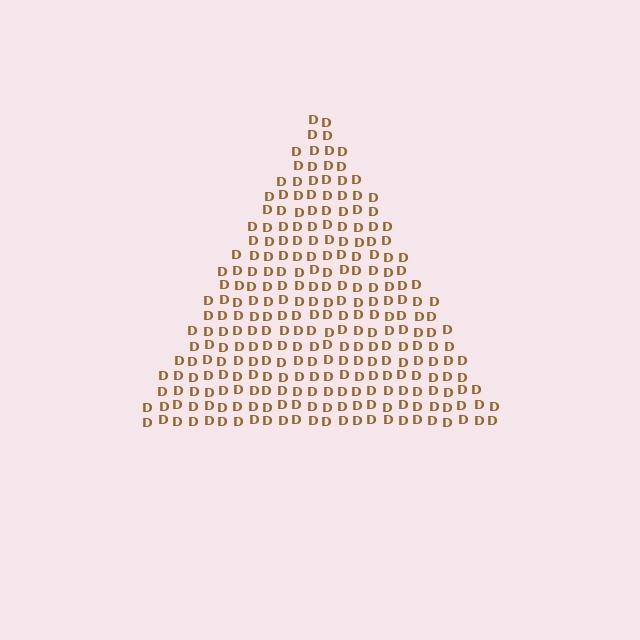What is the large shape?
The large shape is a triangle.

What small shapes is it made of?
It is made of small letter D's.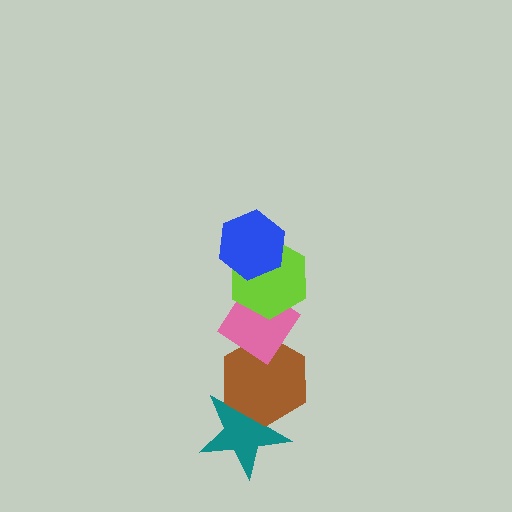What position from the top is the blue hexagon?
The blue hexagon is 1st from the top.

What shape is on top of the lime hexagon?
The blue hexagon is on top of the lime hexagon.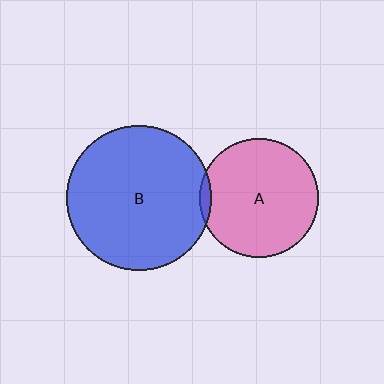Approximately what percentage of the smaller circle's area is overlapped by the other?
Approximately 5%.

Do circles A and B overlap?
Yes.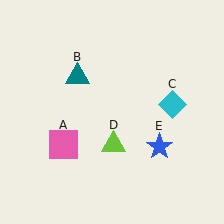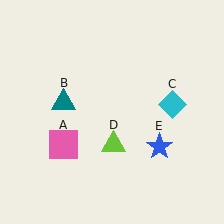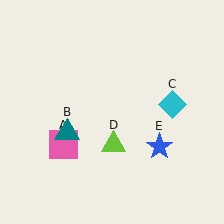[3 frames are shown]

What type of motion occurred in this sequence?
The teal triangle (object B) rotated counterclockwise around the center of the scene.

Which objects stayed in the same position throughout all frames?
Pink square (object A) and cyan diamond (object C) and lime triangle (object D) and blue star (object E) remained stationary.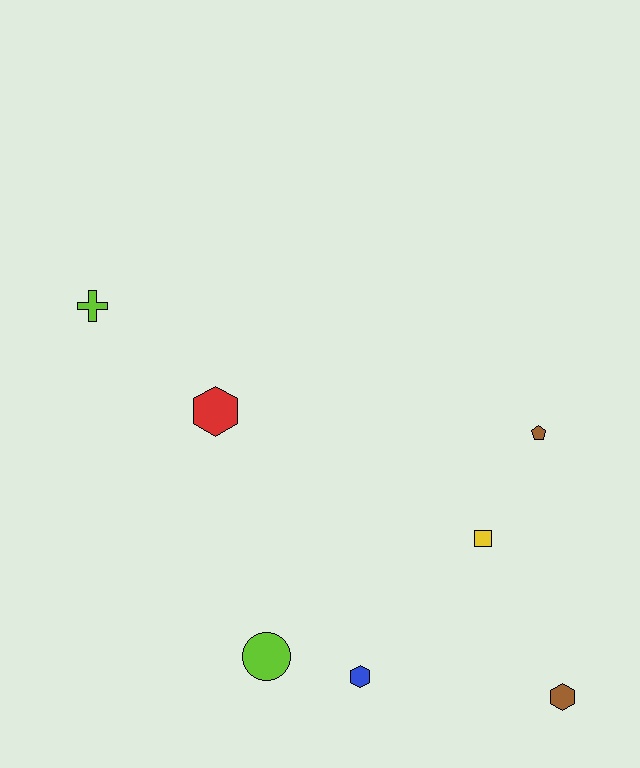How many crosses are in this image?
There is 1 cross.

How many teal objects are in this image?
There are no teal objects.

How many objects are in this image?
There are 7 objects.